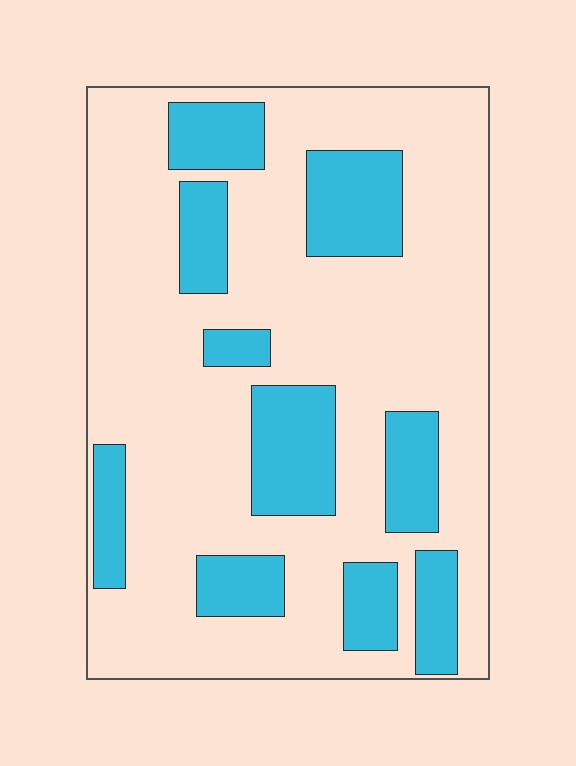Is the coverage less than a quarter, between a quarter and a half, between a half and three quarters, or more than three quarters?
Between a quarter and a half.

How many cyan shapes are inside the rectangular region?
10.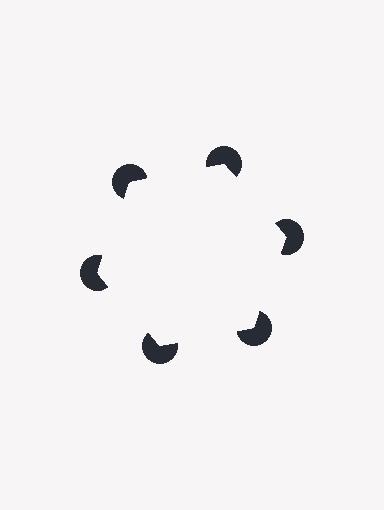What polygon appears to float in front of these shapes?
An illusory hexagon — its edges are inferred from the aligned wedge cuts in the pac-man discs, not physically drawn.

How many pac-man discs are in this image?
There are 6 — one at each vertex of the illusory hexagon.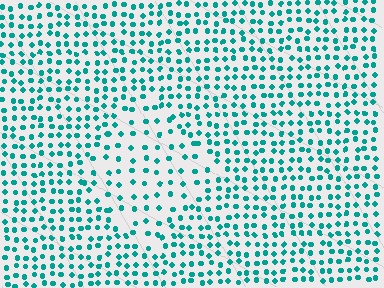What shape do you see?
I see a diamond.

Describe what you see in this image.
The image contains small teal elements arranged at two different densities. A diamond-shaped region is visible where the elements are less densely packed than the surrounding area.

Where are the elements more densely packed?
The elements are more densely packed outside the diamond boundary.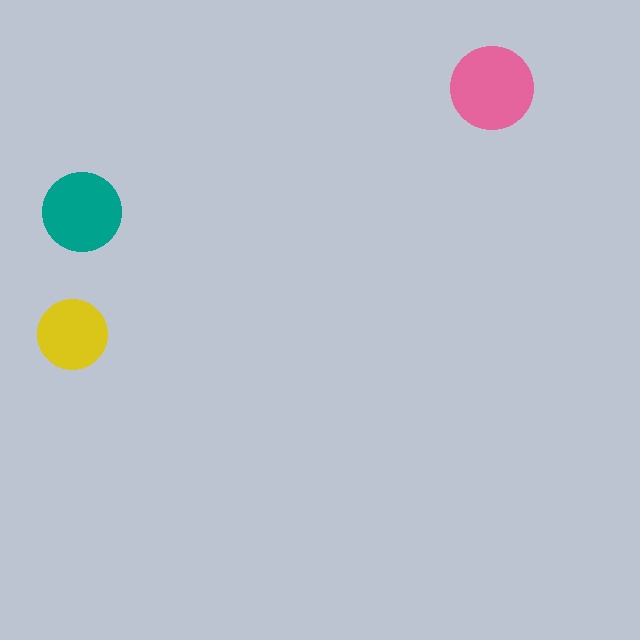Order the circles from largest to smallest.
the pink one, the teal one, the yellow one.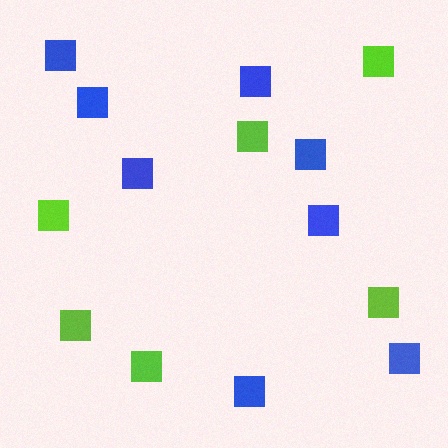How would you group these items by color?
There are 2 groups: one group of lime squares (6) and one group of blue squares (8).